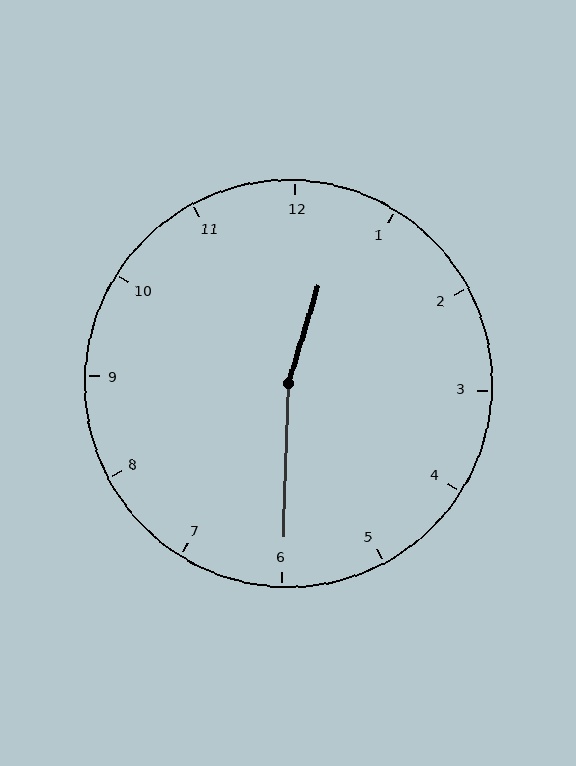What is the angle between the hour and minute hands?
Approximately 165 degrees.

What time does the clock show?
12:30.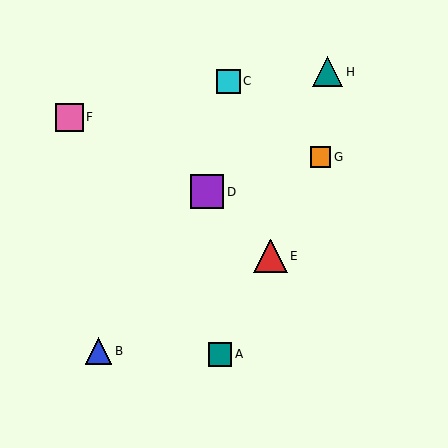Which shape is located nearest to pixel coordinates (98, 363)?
The blue triangle (labeled B) at (98, 351) is nearest to that location.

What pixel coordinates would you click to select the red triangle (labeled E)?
Click at (271, 256) to select the red triangle E.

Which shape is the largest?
The red triangle (labeled E) is the largest.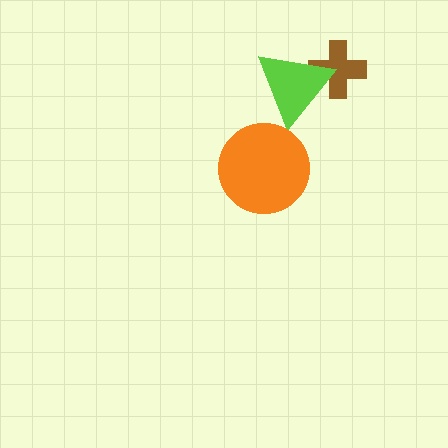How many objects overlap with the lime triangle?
1 object overlaps with the lime triangle.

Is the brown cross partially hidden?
Yes, it is partially covered by another shape.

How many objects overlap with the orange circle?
0 objects overlap with the orange circle.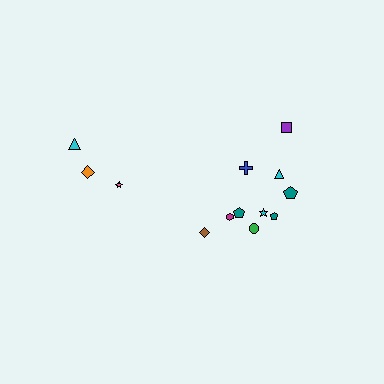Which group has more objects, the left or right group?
The right group.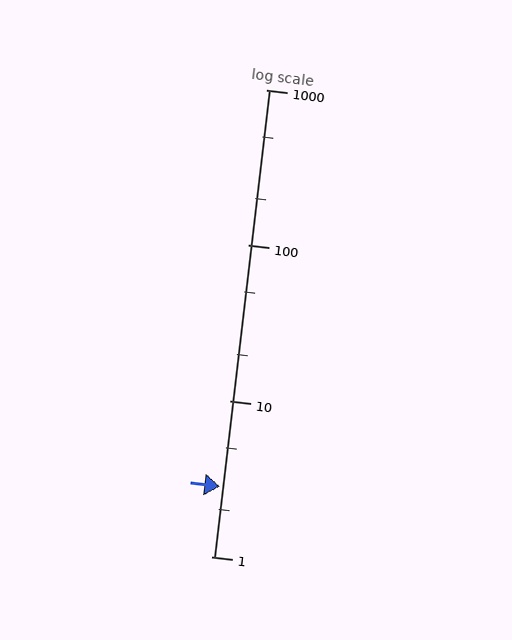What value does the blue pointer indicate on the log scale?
The pointer indicates approximately 2.8.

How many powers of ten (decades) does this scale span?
The scale spans 3 decades, from 1 to 1000.